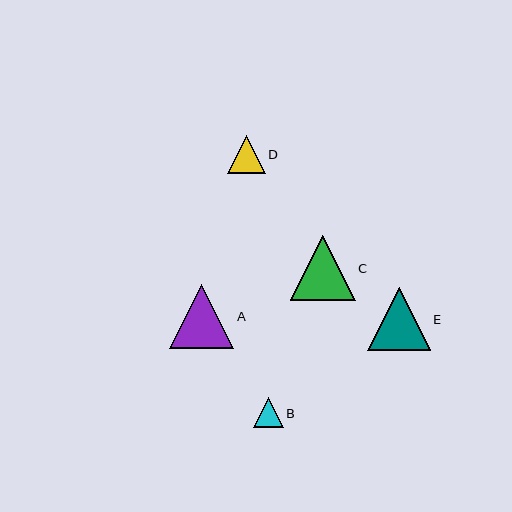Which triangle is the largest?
Triangle C is the largest with a size of approximately 65 pixels.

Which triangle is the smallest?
Triangle B is the smallest with a size of approximately 30 pixels.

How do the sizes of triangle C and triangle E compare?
Triangle C and triangle E are approximately the same size.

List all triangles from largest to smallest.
From largest to smallest: C, A, E, D, B.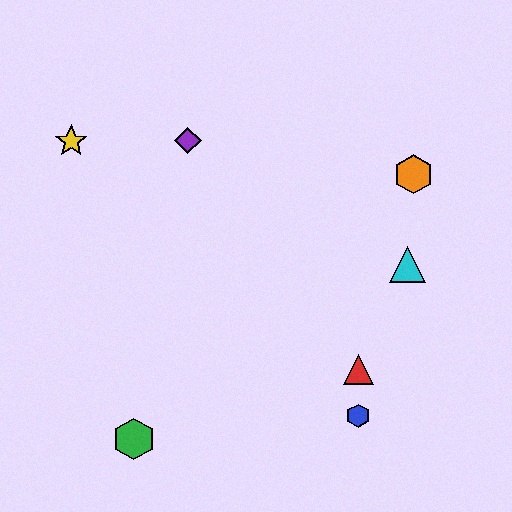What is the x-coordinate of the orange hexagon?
The orange hexagon is at x≈414.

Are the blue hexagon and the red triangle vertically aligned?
Yes, both are at x≈358.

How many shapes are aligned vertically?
2 shapes (the red triangle, the blue hexagon) are aligned vertically.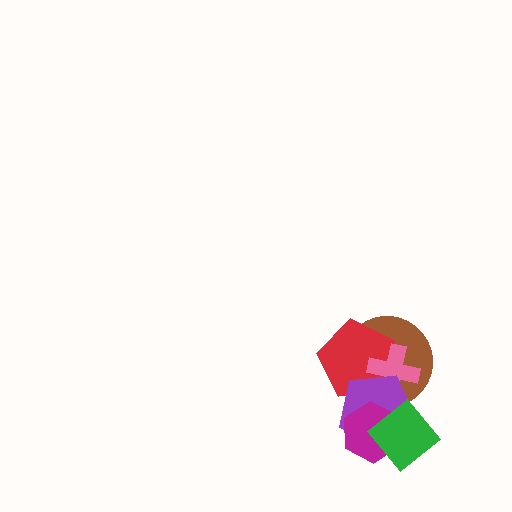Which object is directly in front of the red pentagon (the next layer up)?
The pink cross is directly in front of the red pentagon.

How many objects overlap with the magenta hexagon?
2 objects overlap with the magenta hexagon.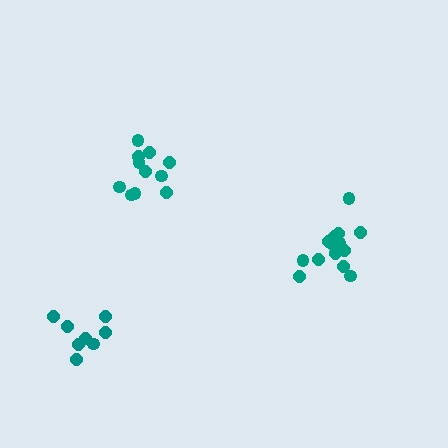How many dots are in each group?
Group 1: 11 dots, Group 2: 14 dots, Group 3: 8 dots (33 total).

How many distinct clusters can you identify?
There are 3 distinct clusters.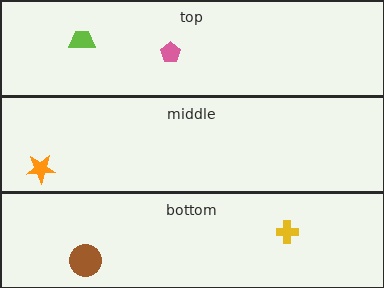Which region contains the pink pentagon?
The top region.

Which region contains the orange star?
The middle region.